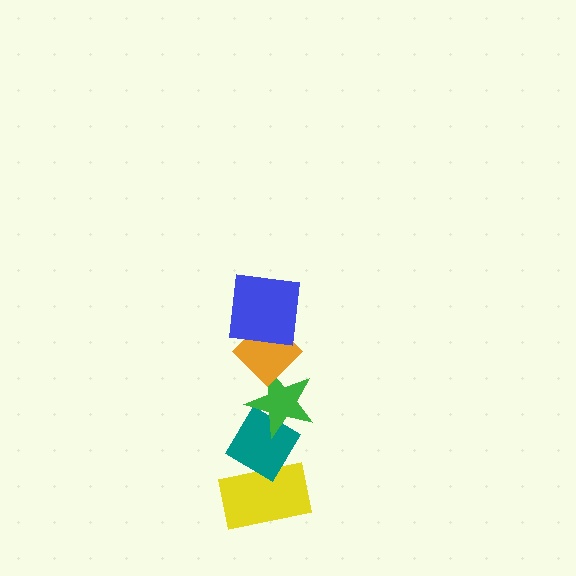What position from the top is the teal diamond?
The teal diamond is 4th from the top.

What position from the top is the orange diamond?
The orange diamond is 2nd from the top.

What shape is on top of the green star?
The orange diamond is on top of the green star.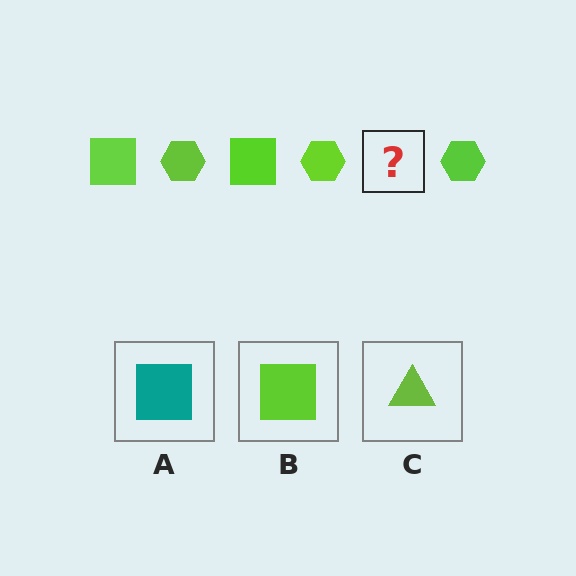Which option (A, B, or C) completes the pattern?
B.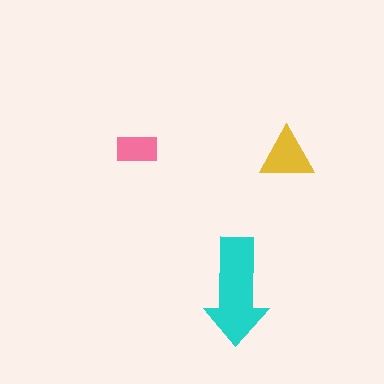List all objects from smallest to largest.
The pink rectangle, the yellow triangle, the cyan arrow.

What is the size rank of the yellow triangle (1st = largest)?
2nd.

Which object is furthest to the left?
The pink rectangle is leftmost.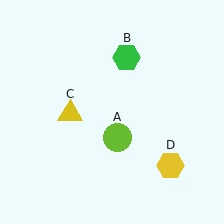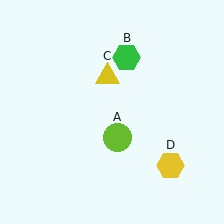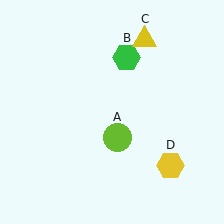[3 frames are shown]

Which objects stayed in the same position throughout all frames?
Lime circle (object A) and green hexagon (object B) and yellow hexagon (object D) remained stationary.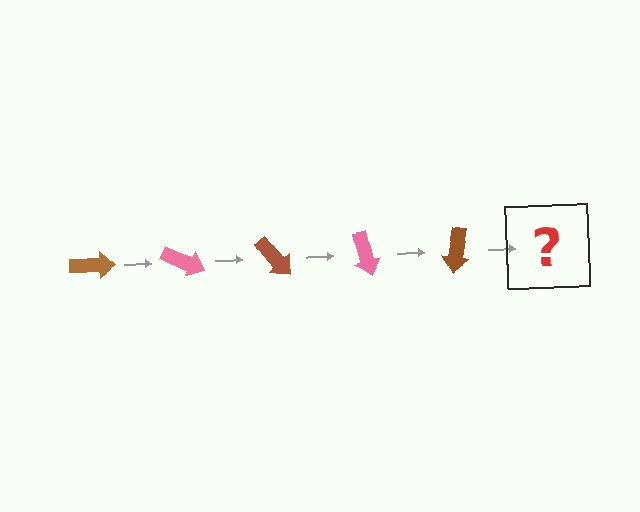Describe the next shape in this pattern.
It should be a pink arrow, rotated 125 degrees from the start.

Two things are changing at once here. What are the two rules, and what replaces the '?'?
The two rules are that it rotates 25 degrees each step and the color cycles through brown and pink. The '?' should be a pink arrow, rotated 125 degrees from the start.